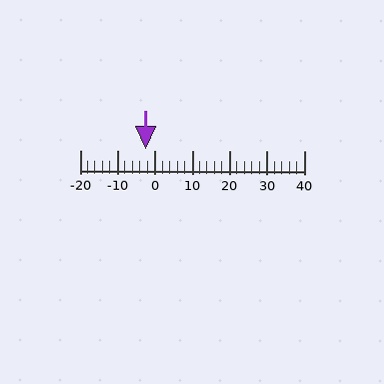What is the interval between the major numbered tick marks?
The major tick marks are spaced 10 units apart.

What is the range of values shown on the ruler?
The ruler shows values from -20 to 40.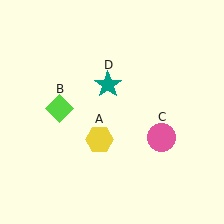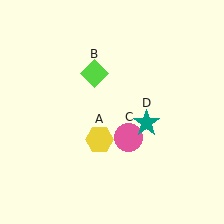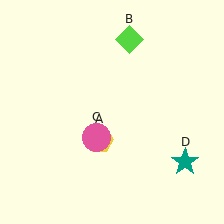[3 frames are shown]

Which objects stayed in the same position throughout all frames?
Yellow hexagon (object A) remained stationary.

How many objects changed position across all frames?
3 objects changed position: lime diamond (object B), pink circle (object C), teal star (object D).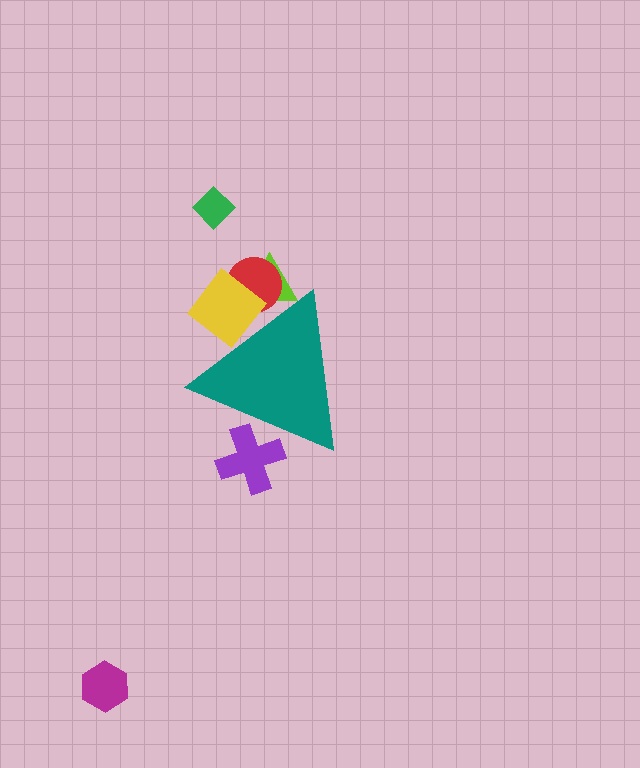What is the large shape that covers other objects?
A teal triangle.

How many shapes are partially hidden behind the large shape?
4 shapes are partially hidden.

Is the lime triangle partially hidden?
Yes, the lime triangle is partially hidden behind the teal triangle.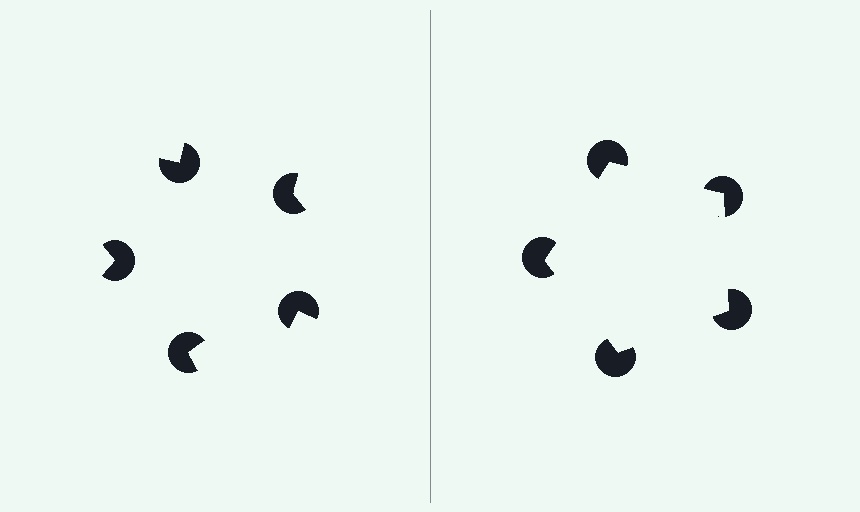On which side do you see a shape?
An illusory pentagon appears on the right side. On the left side the wedge cuts are rotated, so no coherent shape forms.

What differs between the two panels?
The pac-man discs are positioned identically on both sides; only the wedge orientations differ. On the right they align to a pentagon; on the left they are misaligned.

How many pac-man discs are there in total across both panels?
10 — 5 on each side.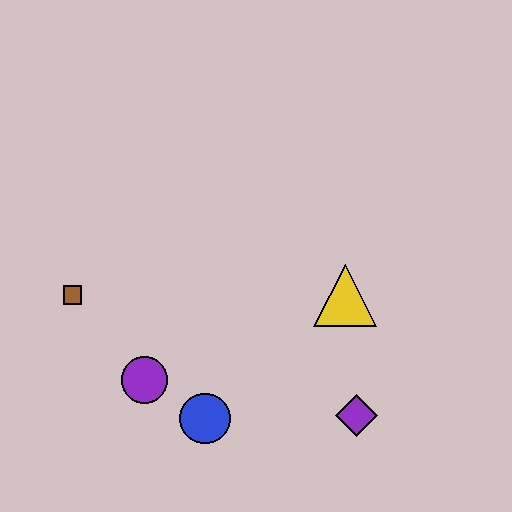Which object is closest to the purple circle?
The blue circle is closest to the purple circle.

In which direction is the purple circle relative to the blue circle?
The purple circle is to the left of the blue circle.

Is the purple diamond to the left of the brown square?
No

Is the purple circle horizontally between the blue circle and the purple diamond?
No